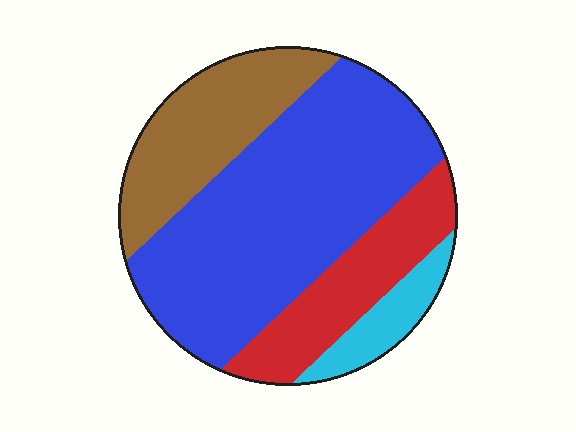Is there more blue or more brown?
Blue.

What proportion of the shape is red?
Red covers about 20% of the shape.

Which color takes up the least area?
Cyan, at roughly 10%.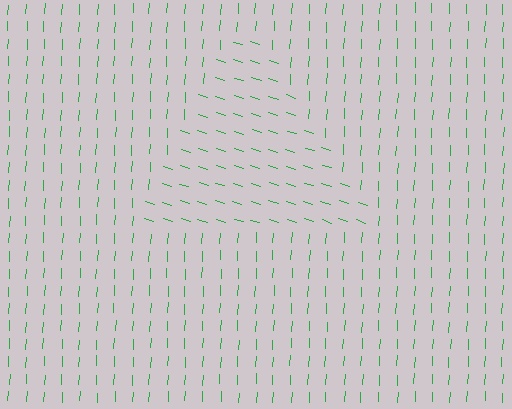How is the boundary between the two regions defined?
The boundary is defined purely by a change in line orientation (approximately 76 degrees difference). All lines are the same color and thickness.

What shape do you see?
I see a triangle.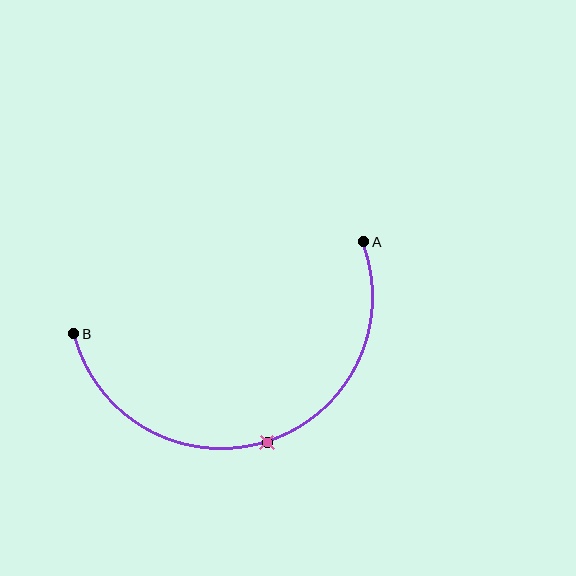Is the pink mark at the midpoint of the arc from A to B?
Yes. The pink mark lies on the arc at equal arc-length from both A and B — it is the arc midpoint.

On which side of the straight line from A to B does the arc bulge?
The arc bulges below the straight line connecting A and B.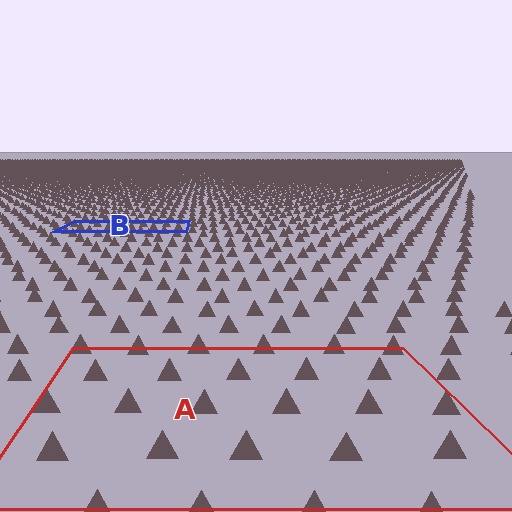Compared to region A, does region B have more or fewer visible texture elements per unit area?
Region B has more texture elements per unit area — they are packed more densely because it is farther away.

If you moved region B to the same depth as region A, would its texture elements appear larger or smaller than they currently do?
They would appear larger. At a closer depth, the same texture elements are projected at a bigger on-screen size.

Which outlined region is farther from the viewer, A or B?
Region B is farther from the viewer — the texture elements inside it appear smaller and more densely packed.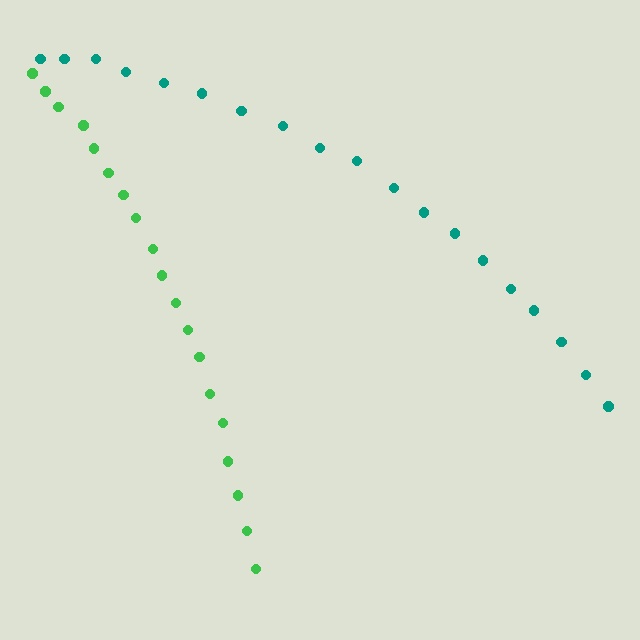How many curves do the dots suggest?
There are 2 distinct paths.